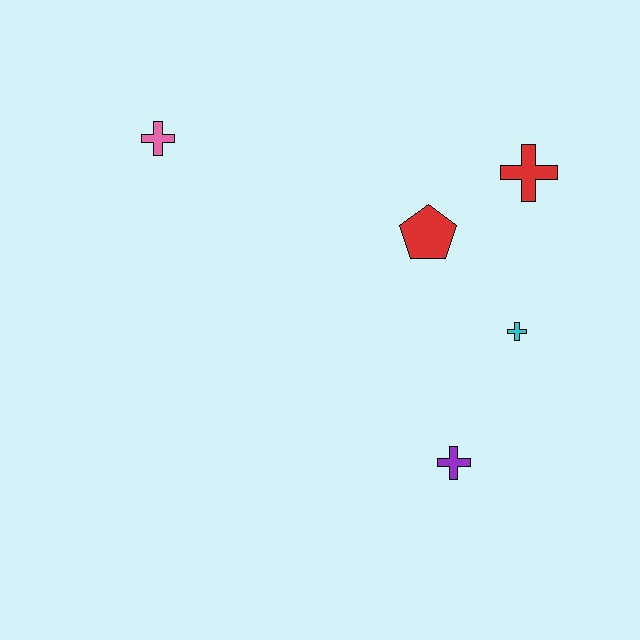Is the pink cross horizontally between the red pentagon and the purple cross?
No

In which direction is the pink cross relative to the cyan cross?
The pink cross is to the left of the cyan cross.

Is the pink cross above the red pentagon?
Yes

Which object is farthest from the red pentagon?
The pink cross is farthest from the red pentagon.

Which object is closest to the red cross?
The red pentagon is closest to the red cross.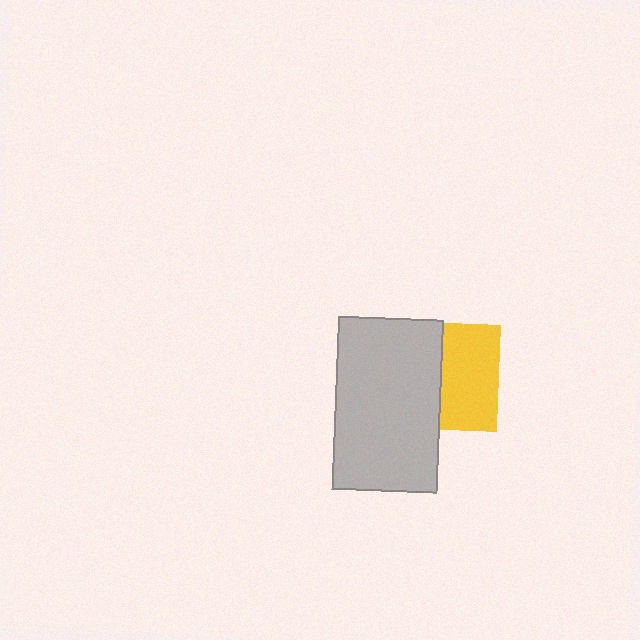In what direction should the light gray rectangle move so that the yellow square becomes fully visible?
The light gray rectangle should move left. That is the shortest direction to clear the overlap and leave the yellow square fully visible.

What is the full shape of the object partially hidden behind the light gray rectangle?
The partially hidden object is a yellow square.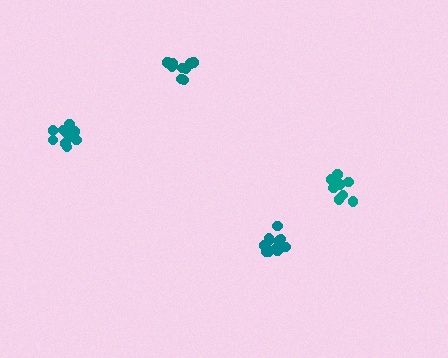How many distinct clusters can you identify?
There are 4 distinct clusters.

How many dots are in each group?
Group 1: 13 dots, Group 2: 9 dots, Group 3: 10 dots, Group 4: 12 dots (44 total).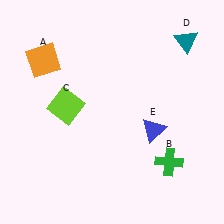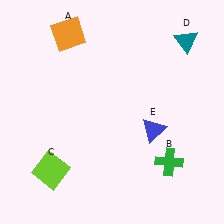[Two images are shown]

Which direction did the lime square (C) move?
The lime square (C) moved down.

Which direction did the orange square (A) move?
The orange square (A) moved up.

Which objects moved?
The objects that moved are: the orange square (A), the lime square (C).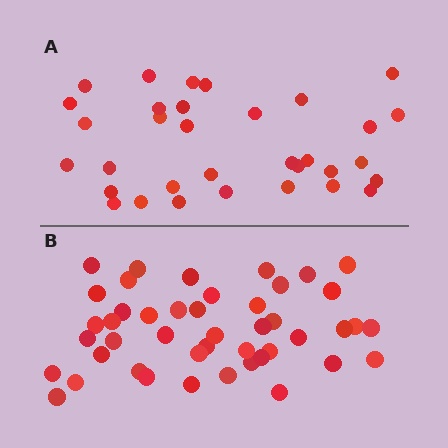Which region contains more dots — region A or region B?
Region B (the bottom region) has more dots.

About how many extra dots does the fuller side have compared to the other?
Region B has roughly 12 or so more dots than region A.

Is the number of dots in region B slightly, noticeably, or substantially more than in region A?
Region B has noticeably more, but not dramatically so. The ratio is roughly 1.4 to 1.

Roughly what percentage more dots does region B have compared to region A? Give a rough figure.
About 35% more.